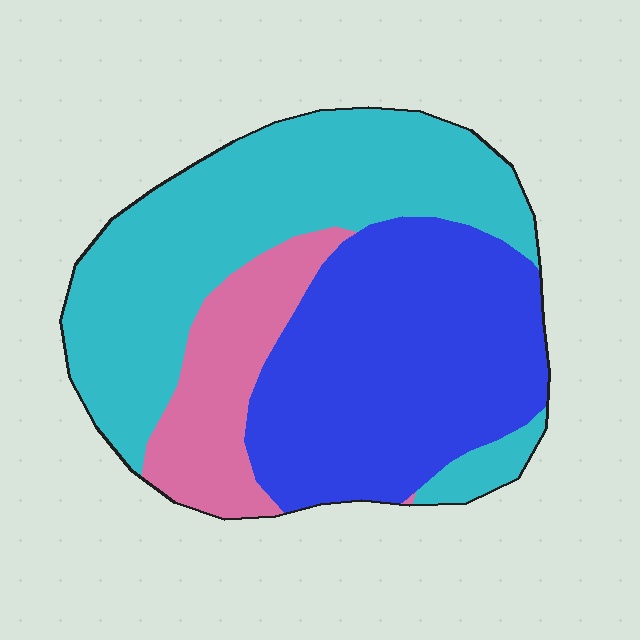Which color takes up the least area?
Pink, at roughly 15%.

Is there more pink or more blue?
Blue.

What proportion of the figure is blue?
Blue takes up about two fifths (2/5) of the figure.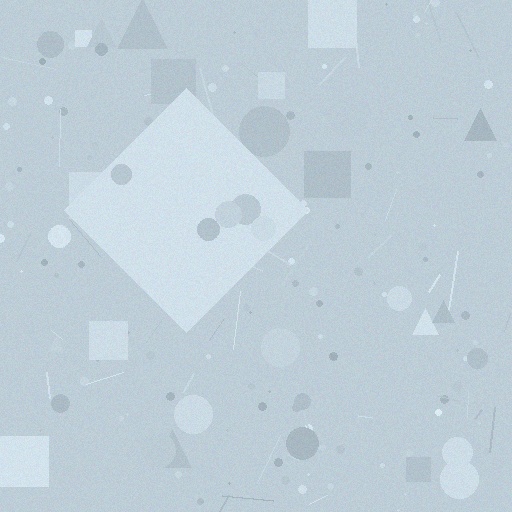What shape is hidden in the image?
A diamond is hidden in the image.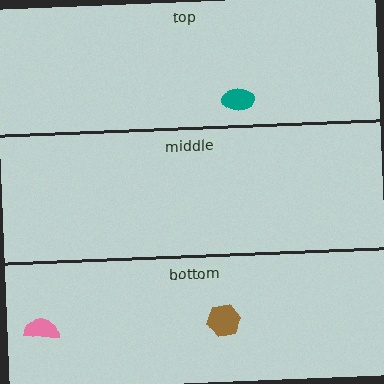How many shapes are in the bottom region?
2.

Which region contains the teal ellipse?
The top region.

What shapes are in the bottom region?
The pink semicircle, the brown hexagon.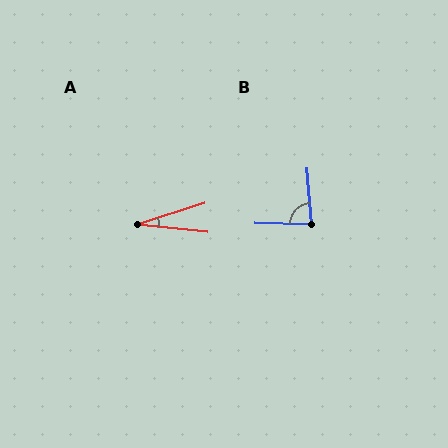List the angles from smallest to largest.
A (24°), B (84°).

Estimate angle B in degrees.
Approximately 84 degrees.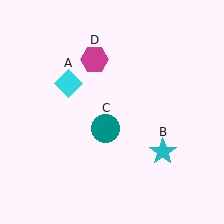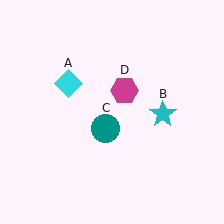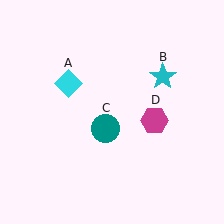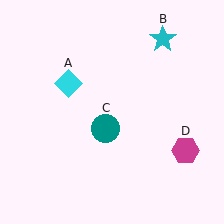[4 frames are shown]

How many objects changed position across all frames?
2 objects changed position: cyan star (object B), magenta hexagon (object D).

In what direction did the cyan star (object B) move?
The cyan star (object B) moved up.